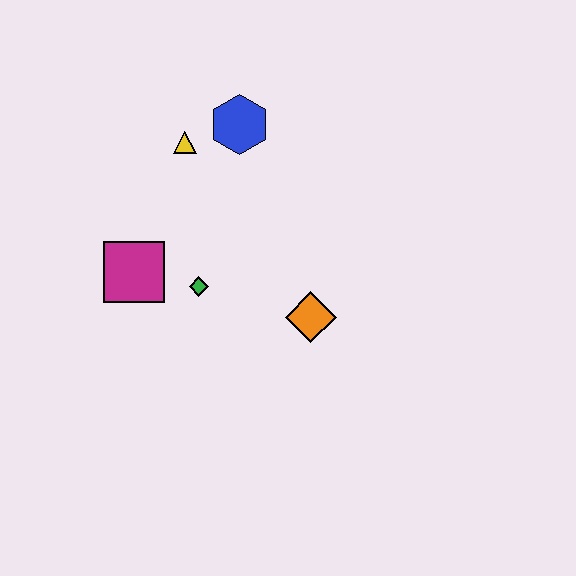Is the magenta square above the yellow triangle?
No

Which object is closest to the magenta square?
The green diamond is closest to the magenta square.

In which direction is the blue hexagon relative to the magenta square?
The blue hexagon is above the magenta square.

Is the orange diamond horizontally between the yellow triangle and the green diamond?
No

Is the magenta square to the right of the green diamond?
No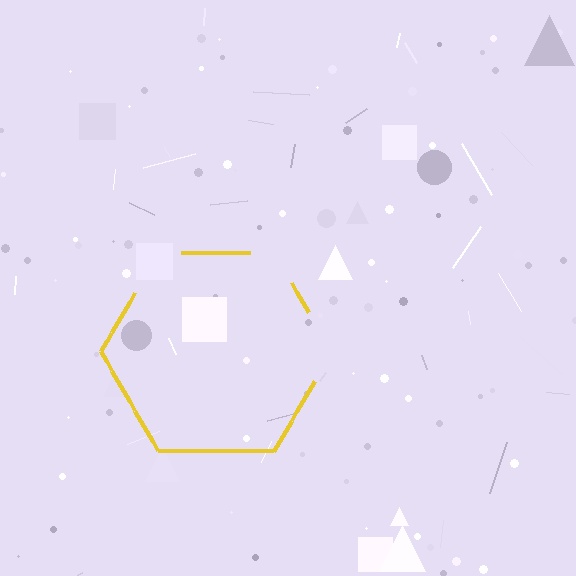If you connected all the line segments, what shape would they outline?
They would outline a hexagon.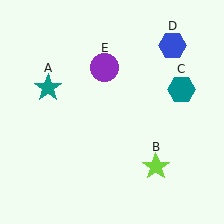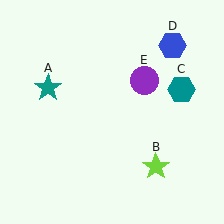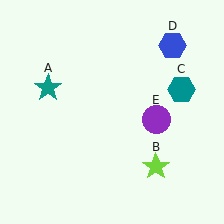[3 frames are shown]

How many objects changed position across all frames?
1 object changed position: purple circle (object E).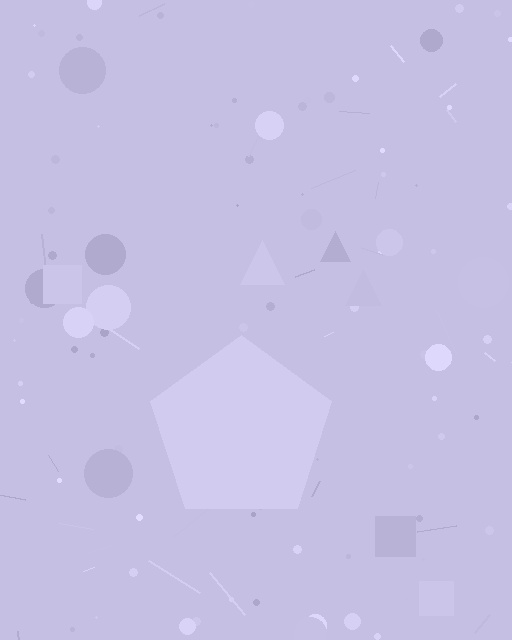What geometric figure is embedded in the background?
A pentagon is embedded in the background.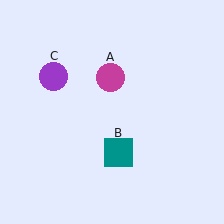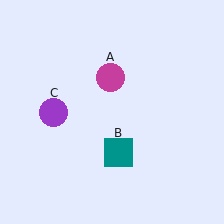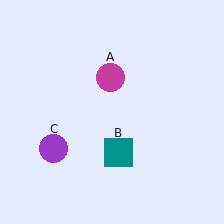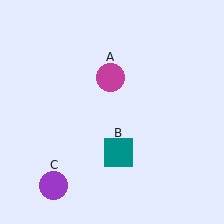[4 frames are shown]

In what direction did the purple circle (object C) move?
The purple circle (object C) moved down.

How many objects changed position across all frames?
1 object changed position: purple circle (object C).